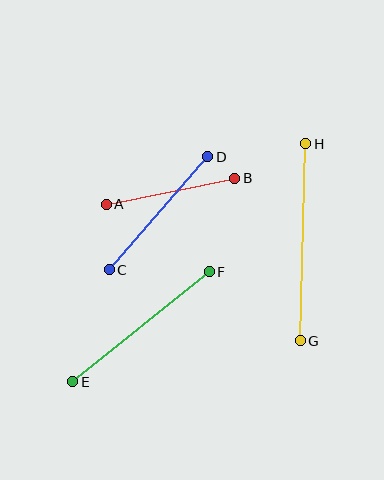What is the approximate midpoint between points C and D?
The midpoint is at approximately (159, 213) pixels.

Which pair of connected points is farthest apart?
Points G and H are farthest apart.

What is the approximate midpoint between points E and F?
The midpoint is at approximately (141, 327) pixels.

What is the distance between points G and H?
The distance is approximately 197 pixels.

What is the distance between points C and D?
The distance is approximately 150 pixels.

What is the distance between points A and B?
The distance is approximately 131 pixels.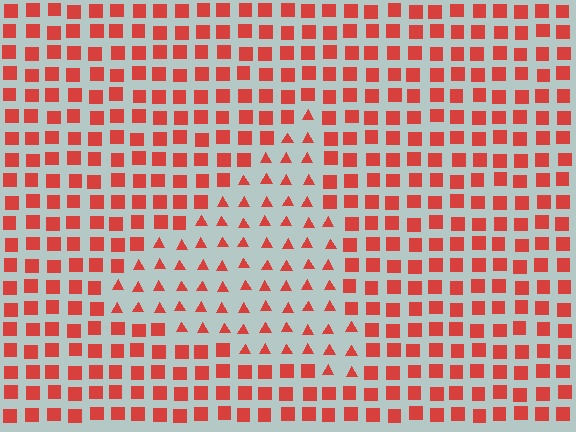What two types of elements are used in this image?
The image uses triangles inside the triangle region and squares outside it.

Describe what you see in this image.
The image is filled with small red elements arranged in a uniform grid. A triangle-shaped region contains triangles, while the surrounding area contains squares. The boundary is defined purely by the change in element shape.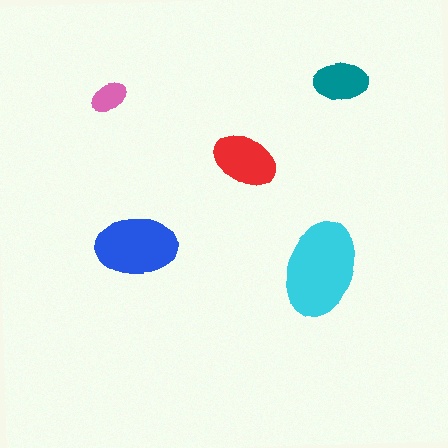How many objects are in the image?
There are 5 objects in the image.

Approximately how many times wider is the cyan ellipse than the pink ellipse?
About 2.5 times wider.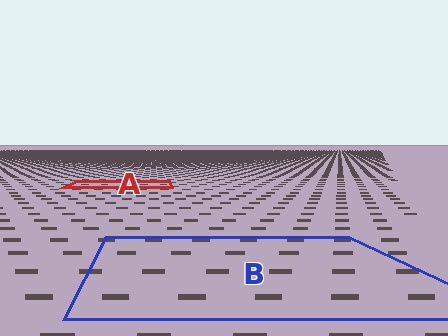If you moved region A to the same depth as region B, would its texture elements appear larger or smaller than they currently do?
They would appear larger. At a closer depth, the same texture elements are projected at a bigger on-screen size.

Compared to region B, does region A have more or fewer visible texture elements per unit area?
Region A has more texture elements per unit area — they are packed more densely because it is farther away.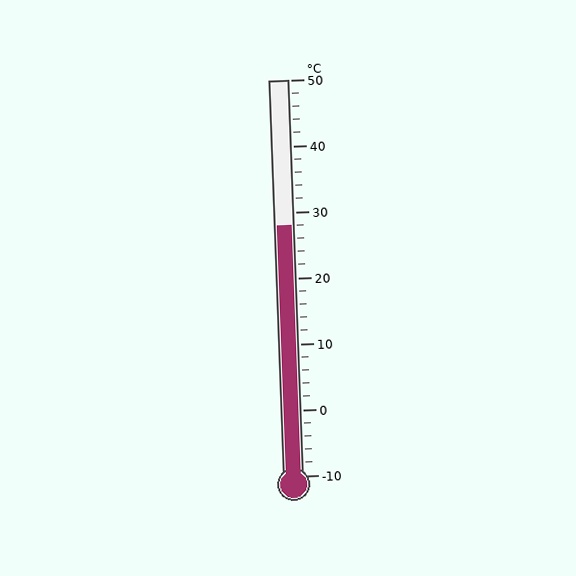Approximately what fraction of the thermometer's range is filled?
The thermometer is filled to approximately 65% of its range.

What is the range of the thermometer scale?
The thermometer scale ranges from -10°C to 50°C.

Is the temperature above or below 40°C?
The temperature is below 40°C.